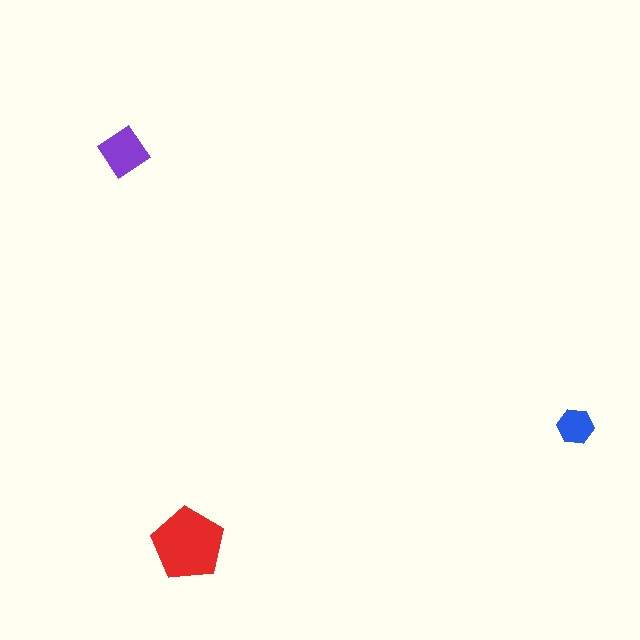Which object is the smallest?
The blue hexagon.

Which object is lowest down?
The red pentagon is bottommost.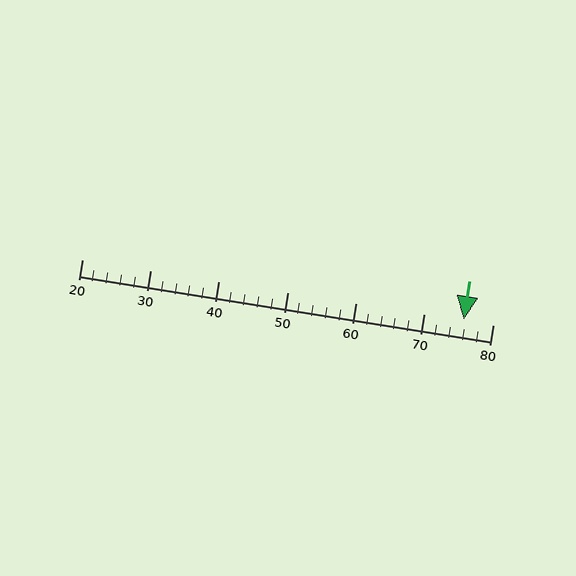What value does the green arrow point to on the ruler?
The green arrow points to approximately 76.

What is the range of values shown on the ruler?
The ruler shows values from 20 to 80.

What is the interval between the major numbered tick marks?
The major tick marks are spaced 10 units apart.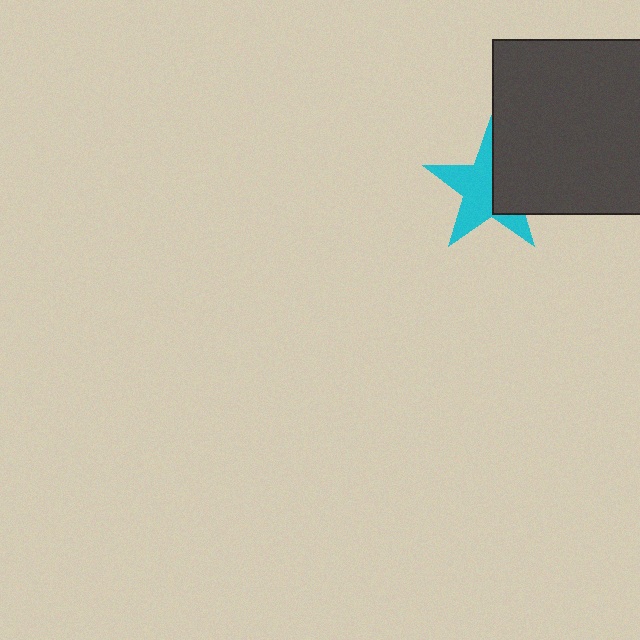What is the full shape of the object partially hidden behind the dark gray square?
The partially hidden object is a cyan star.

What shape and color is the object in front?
The object in front is a dark gray square.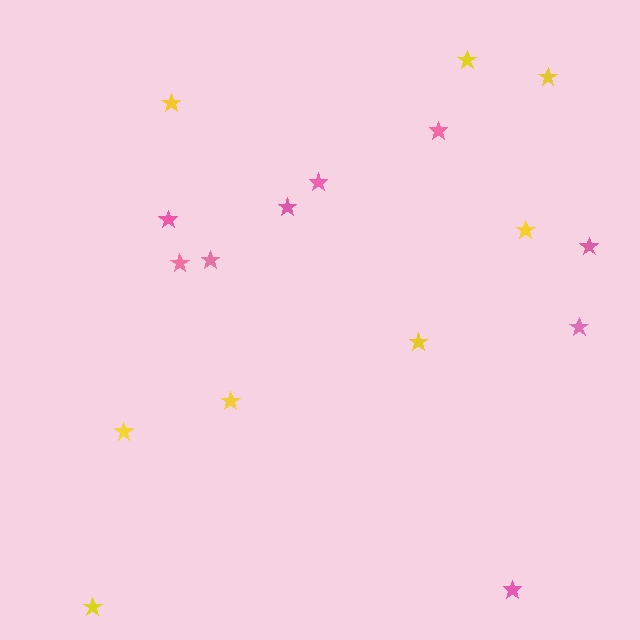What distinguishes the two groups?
There are 2 groups: one group of yellow stars (8) and one group of pink stars (9).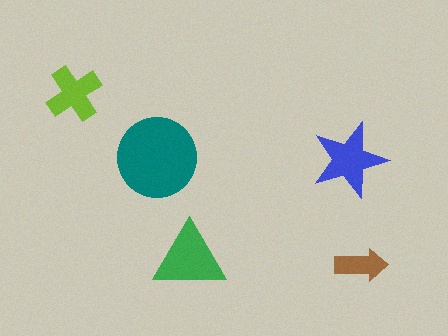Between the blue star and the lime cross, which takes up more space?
The blue star.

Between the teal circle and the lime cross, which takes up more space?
The teal circle.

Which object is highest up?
The lime cross is topmost.